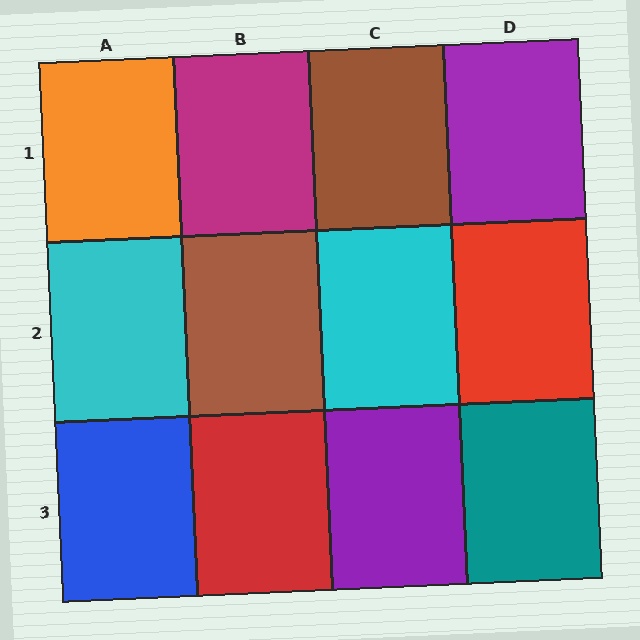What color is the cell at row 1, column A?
Orange.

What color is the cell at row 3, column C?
Purple.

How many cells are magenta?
1 cell is magenta.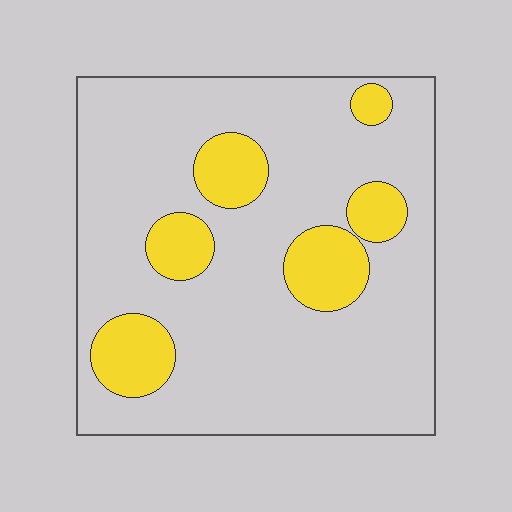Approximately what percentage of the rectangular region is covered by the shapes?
Approximately 20%.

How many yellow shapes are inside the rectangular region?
6.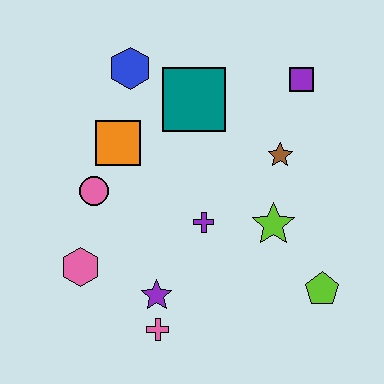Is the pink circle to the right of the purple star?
No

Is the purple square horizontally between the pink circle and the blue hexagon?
No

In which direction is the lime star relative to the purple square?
The lime star is below the purple square.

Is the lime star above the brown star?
No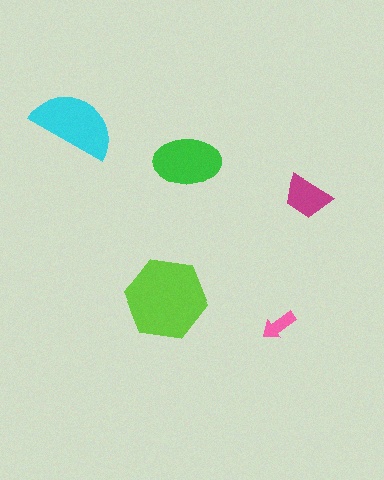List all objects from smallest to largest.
The pink arrow, the magenta trapezoid, the green ellipse, the cyan semicircle, the lime hexagon.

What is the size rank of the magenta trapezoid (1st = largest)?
4th.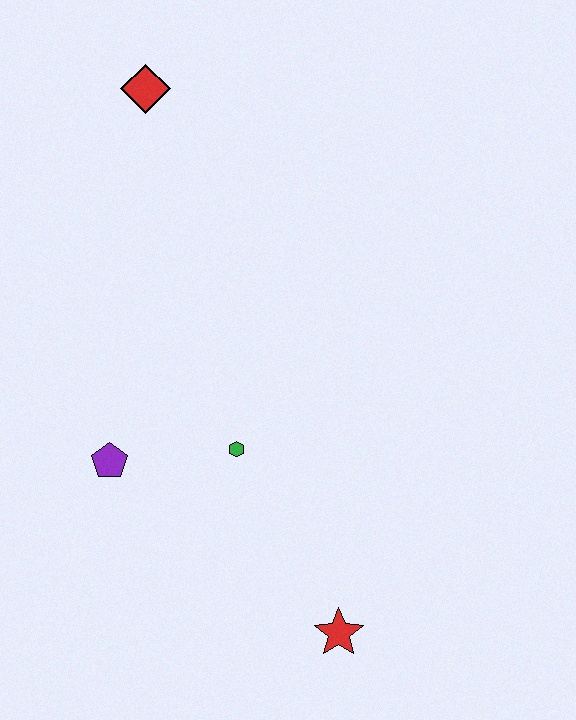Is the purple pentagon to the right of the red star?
No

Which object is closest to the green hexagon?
The purple pentagon is closest to the green hexagon.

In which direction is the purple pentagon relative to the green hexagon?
The purple pentagon is to the left of the green hexagon.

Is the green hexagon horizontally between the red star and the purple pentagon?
Yes